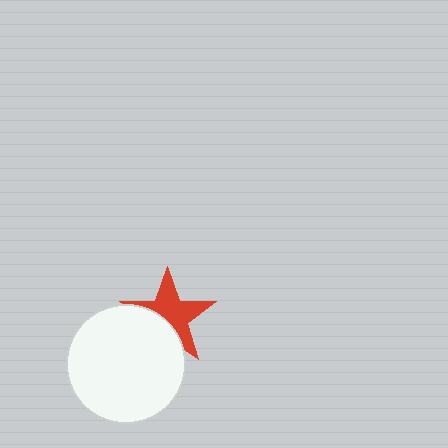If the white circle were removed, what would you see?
You would see the complete red star.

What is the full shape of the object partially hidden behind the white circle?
The partially hidden object is a red star.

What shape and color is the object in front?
The object in front is a white circle.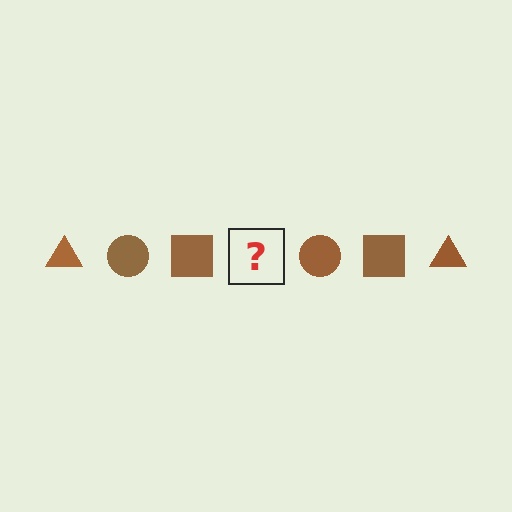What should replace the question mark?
The question mark should be replaced with a brown triangle.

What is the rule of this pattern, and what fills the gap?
The rule is that the pattern cycles through triangle, circle, square shapes in brown. The gap should be filled with a brown triangle.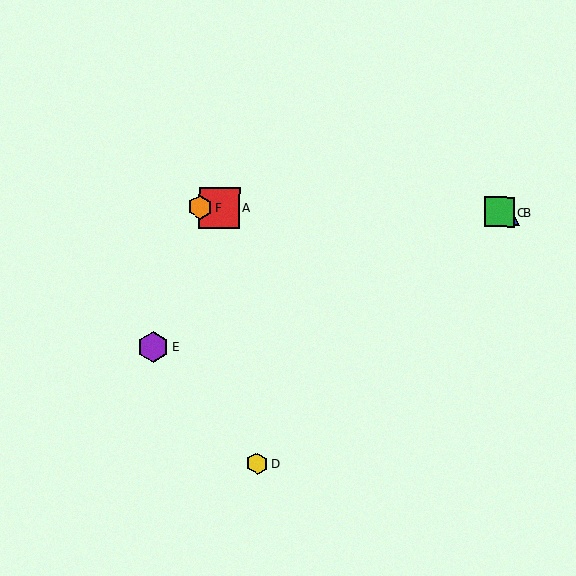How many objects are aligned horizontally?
4 objects (A, B, C, F) are aligned horizontally.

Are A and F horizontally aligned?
Yes, both are at y≈208.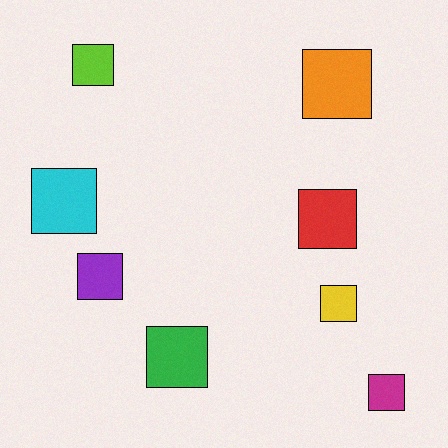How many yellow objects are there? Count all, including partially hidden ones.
There is 1 yellow object.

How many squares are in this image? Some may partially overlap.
There are 8 squares.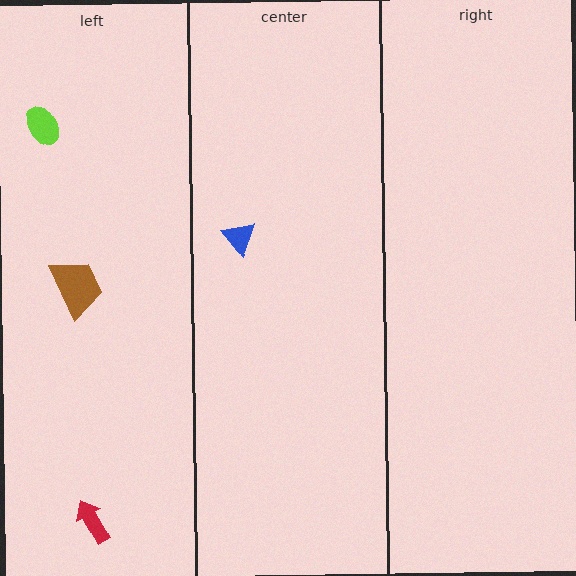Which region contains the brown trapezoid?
The left region.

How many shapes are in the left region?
3.